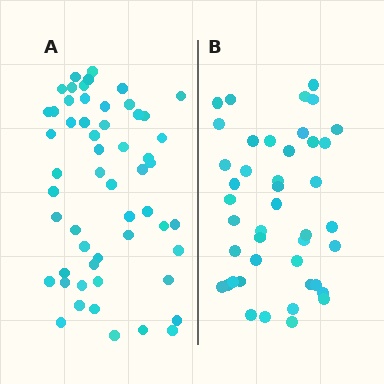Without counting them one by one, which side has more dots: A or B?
Region A (the left region) has more dots.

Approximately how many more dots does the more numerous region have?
Region A has roughly 12 or so more dots than region B.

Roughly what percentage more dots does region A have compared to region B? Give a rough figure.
About 30% more.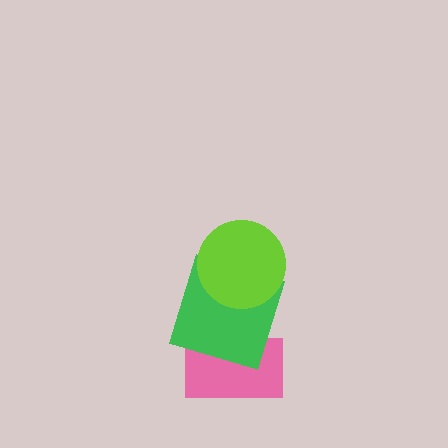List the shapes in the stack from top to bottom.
From top to bottom: the lime circle, the green square, the pink rectangle.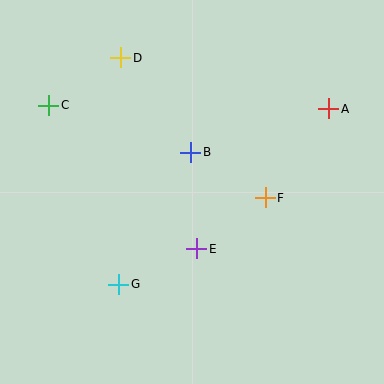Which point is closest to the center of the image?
Point B at (191, 152) is closest to the center.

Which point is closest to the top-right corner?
Point A is closest to the top-right corner.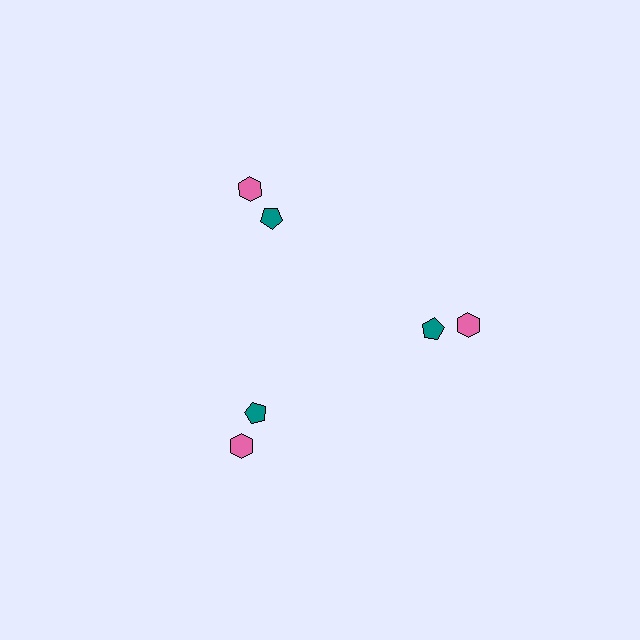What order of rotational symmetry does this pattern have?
This pattern has 3-fold rotational symmetry.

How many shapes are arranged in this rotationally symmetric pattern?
There are 6 shapes, arranged in 3 groups of 2.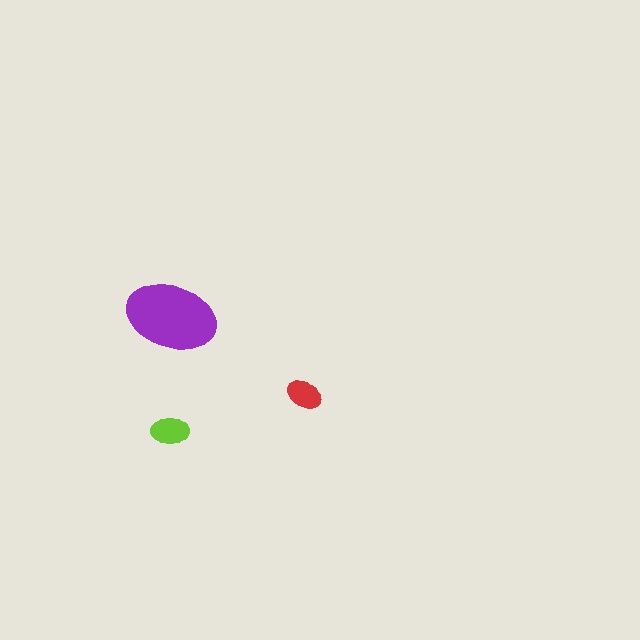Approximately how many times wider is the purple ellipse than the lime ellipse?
About 2.5 times wider.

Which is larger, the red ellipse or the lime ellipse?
The lime one.